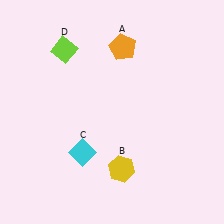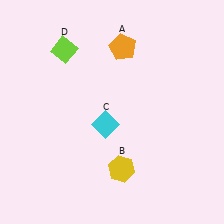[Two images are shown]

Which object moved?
The cyan diamond (C) moved up.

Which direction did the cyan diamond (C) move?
The cyan diamond (C) moved up.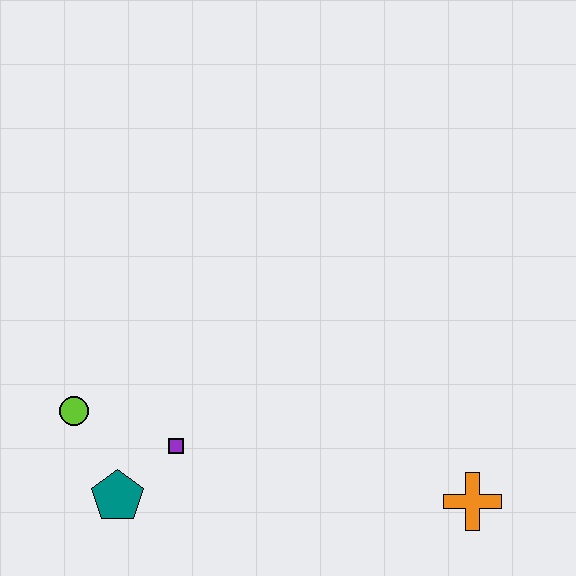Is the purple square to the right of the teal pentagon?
Yes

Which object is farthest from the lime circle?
The orange cross is farthest from the lime circle.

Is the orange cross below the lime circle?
Yes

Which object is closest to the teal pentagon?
The purple square is closest to the teal pentagon.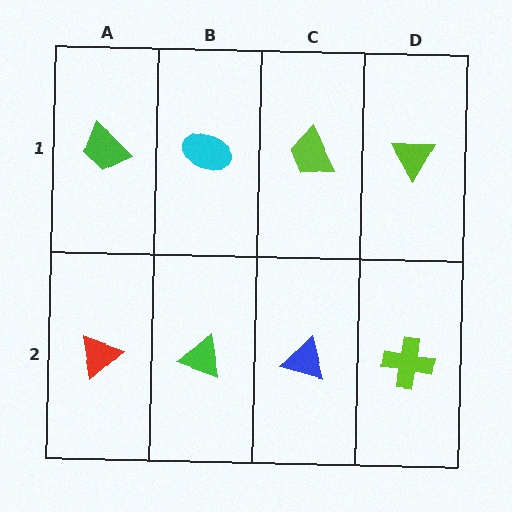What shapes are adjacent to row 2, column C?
A lime trapezoid (row 1, column C), a green triangle (row 2, column B), a lime cross (row 2, column D).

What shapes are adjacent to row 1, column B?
A green triangle (row 2, column B), a green trapezoid (row 1, column A), a lime trapezoid (row 1, column C).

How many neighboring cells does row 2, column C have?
3.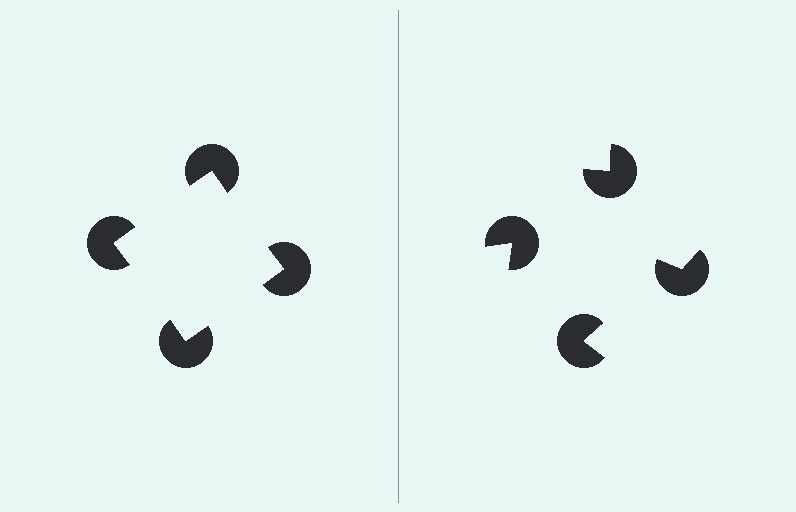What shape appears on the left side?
An illusory square.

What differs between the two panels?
The pac-man discs are positioned identically on both sides; only the wedge orientations differ. On the left they align to a square; on the right they are misaligned.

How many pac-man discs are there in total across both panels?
8 — 4 on each side.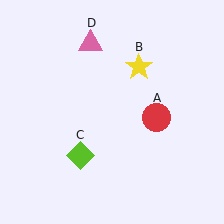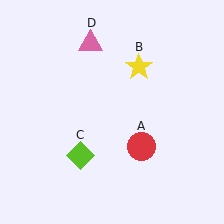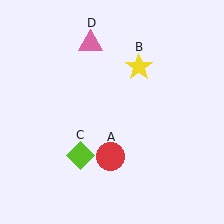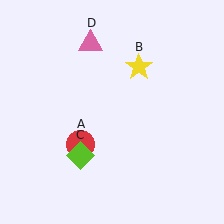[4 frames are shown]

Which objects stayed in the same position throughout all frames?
Yellow star (object B) and lime diamond (object C) and pink triangle (object D) remained stationary.